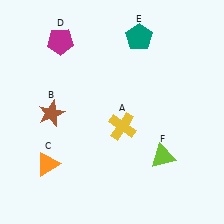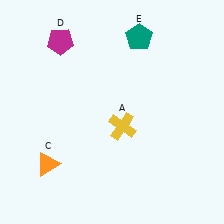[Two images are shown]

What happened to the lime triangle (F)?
The lime triangle (F) was removed in Image 2. It was in the bottom-right area of Image 1.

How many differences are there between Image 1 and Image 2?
There are 2 differences between the two images.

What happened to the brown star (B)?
The brown star (B) was removed in Image 2. It was in the bottom-left area of Image 1.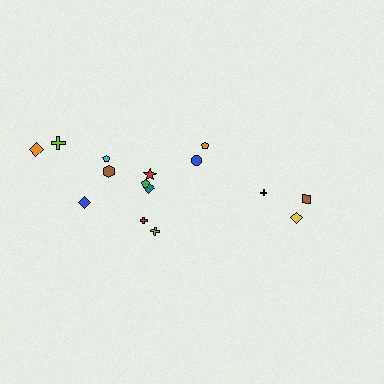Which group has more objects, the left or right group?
The left group.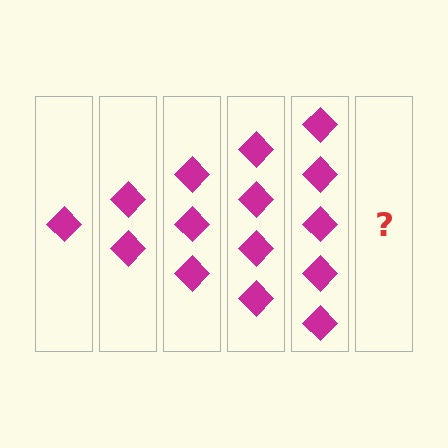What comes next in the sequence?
The next element should be 6 diamonds.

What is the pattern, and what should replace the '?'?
The pattern is that each step adds one more diamond. The '?' should be 6 diamonds.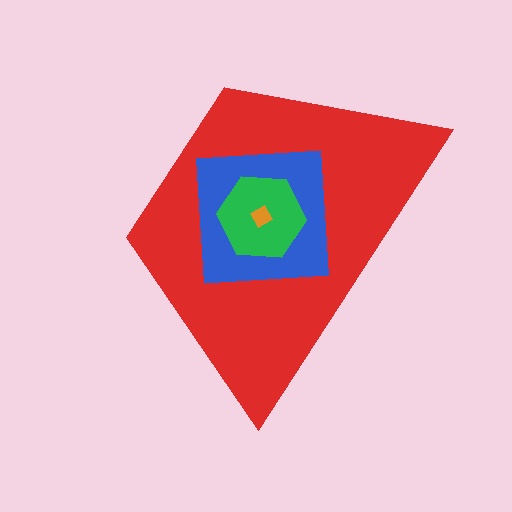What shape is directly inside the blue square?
The green hexagon.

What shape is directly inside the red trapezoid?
The blue square.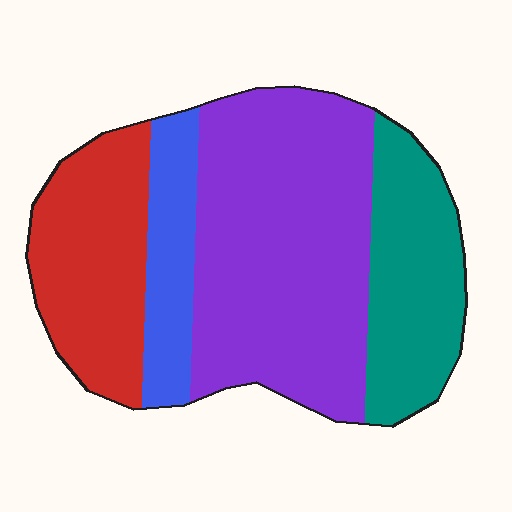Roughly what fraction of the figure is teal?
Teal takes up about one fifth (1/5) of the figure.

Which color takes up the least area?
Blue, at roughly 10%.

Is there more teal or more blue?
Teal.